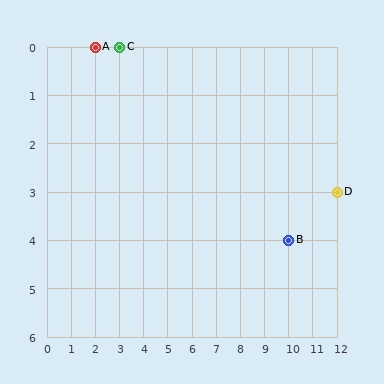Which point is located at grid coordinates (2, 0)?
Point A is at (2, 0).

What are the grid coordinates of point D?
Point D is at grid coordinates (12, 3).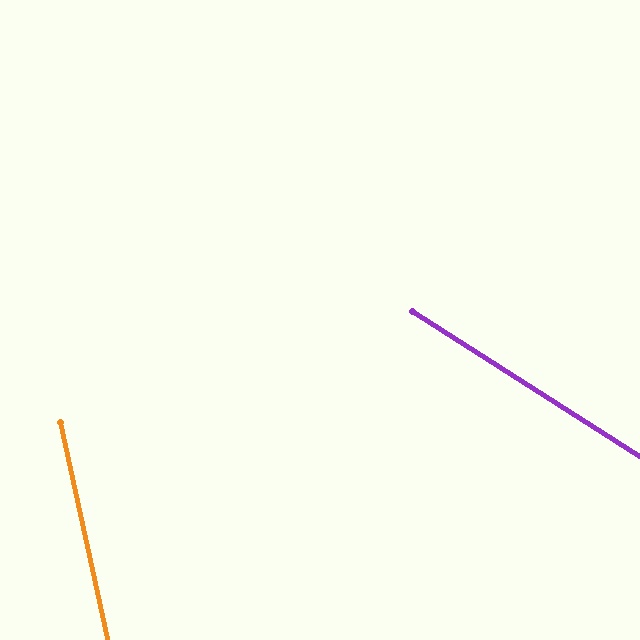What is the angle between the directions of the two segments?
Approximately 45 degrees.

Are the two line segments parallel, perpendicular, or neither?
Neither parallel nor perpendicular — they differ by about 45°.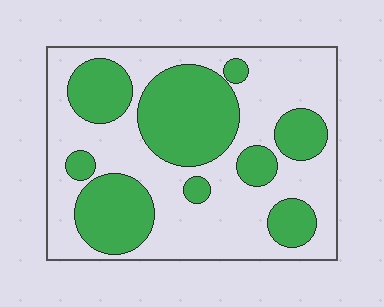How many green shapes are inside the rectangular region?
9.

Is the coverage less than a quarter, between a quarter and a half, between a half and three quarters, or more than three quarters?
Between a quarter and a half.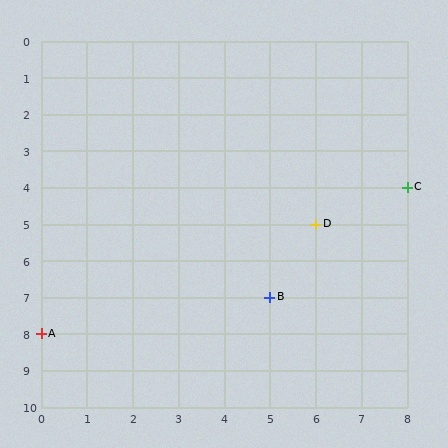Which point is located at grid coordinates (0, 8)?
Point A is at (0, 8).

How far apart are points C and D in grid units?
Points C and D are 2 columns and 1 row apart (about 2.2 grid units diagonally).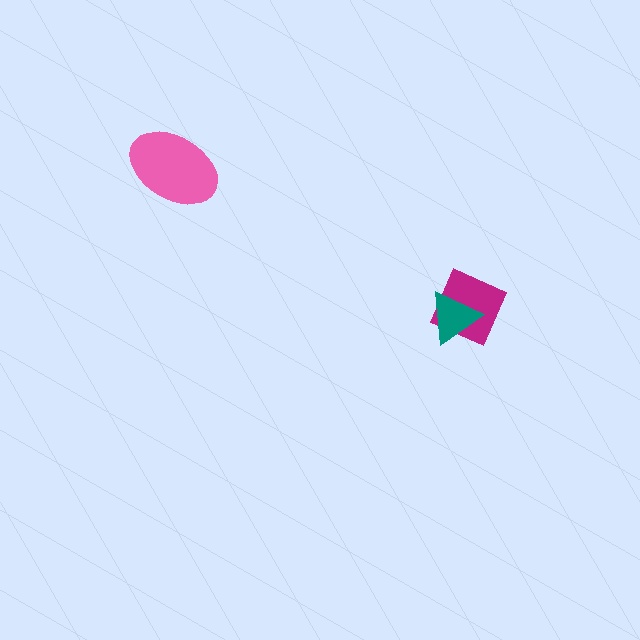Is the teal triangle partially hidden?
No, no other shape covers it.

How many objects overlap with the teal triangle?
1 object overlaps with the teal triangle.